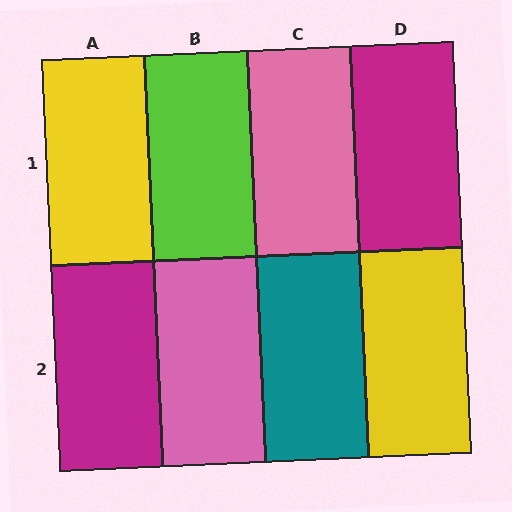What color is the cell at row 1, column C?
Pink.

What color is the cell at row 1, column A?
Yellow.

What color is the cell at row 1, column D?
Magenta.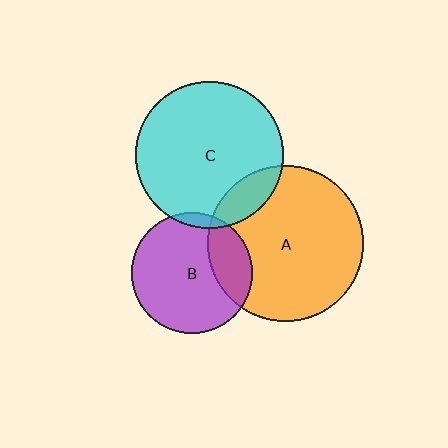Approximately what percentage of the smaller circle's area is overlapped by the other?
Approximately 25%.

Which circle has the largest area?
Circle A (orange).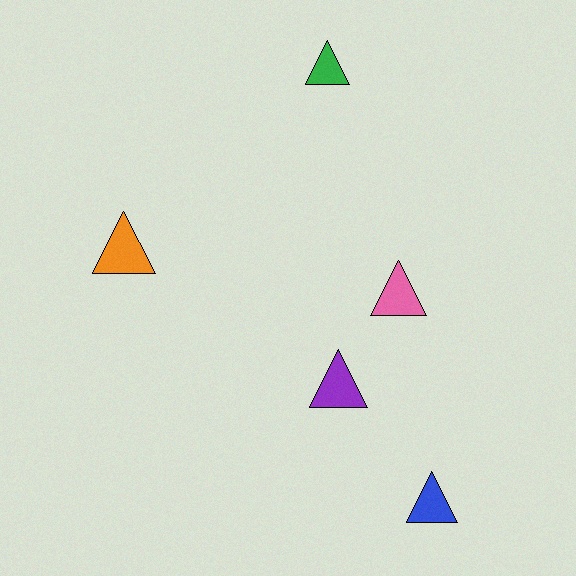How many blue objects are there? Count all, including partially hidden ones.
There is 1 blue object.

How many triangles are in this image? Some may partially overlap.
There are 5 triangles.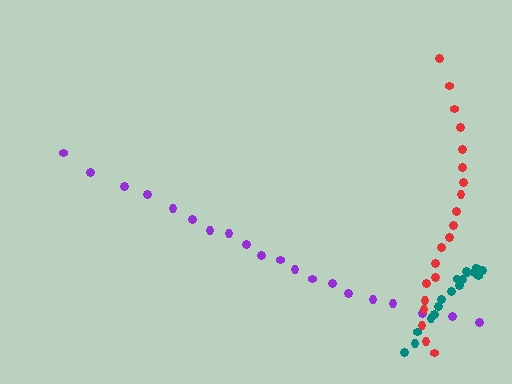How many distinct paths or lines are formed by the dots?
There are 3 distinct paths.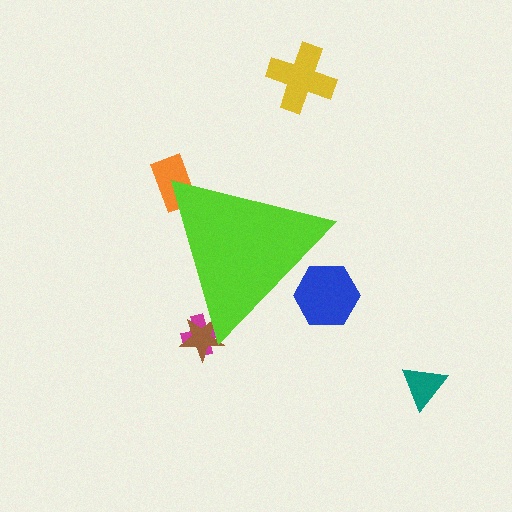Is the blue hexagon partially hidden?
Yes, the blue hexagon is partially hidden behind the lime triangle.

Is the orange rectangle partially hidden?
Yes, the orange rectangle is partially hidden behind the lime triangle.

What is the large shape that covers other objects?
A lime triangle.